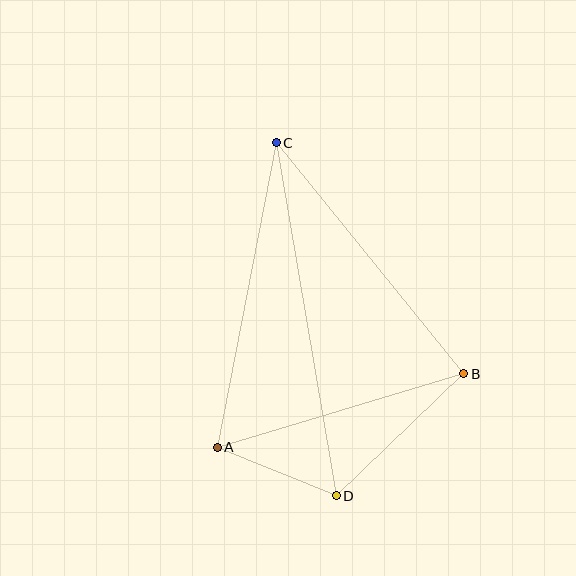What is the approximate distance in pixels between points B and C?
The distance between B and C is approximately 298 pixels.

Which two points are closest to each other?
Points A and D are closest to each other.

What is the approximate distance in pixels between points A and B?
The distance between A and B is approximately 257 pixels.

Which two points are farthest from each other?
Points C and D are farthest from each other.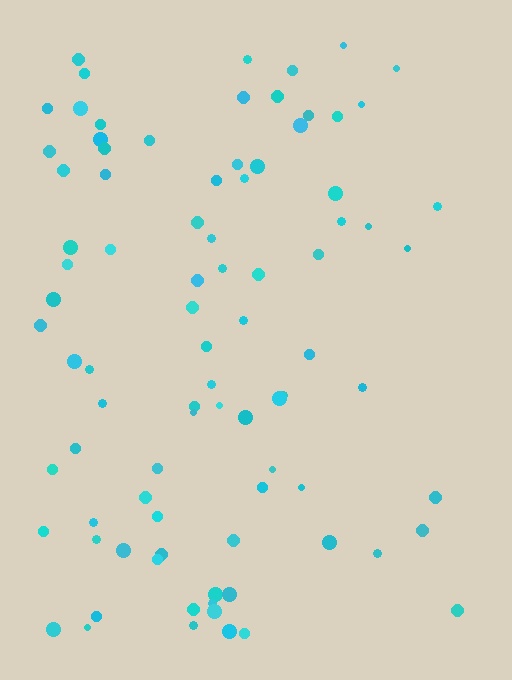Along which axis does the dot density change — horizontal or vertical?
Horizontal.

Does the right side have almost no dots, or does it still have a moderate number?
Still a moderate number, just noticeably fewer than the left.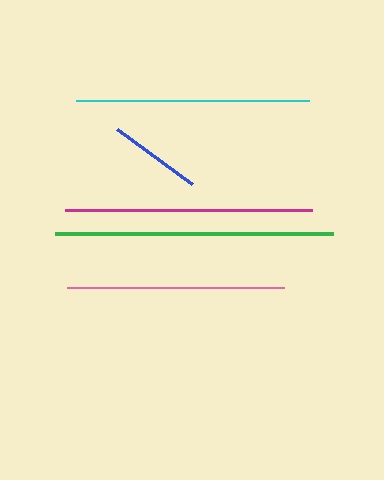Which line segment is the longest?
The green line is the longest at approximately 278 pixels.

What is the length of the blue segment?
The blue segment is approximately 93 pixels long.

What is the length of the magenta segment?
The magenta segment is approximately 247 pixels long.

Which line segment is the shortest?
The blue line is the shortest at approximately 93 pixels.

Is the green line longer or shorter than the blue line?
The green line is longer than the blue line.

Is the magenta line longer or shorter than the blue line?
The magenta line is longer than the blue line.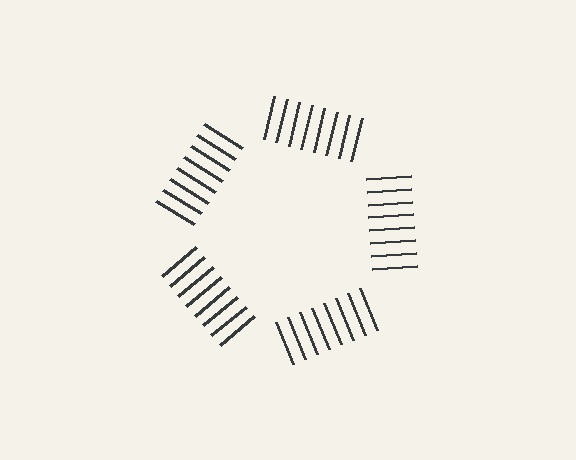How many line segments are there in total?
40 — 8 along each of the 5 edges.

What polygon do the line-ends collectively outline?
An illusory pentagon — the line segments terminate on its edges but no continuous stroke is drawn.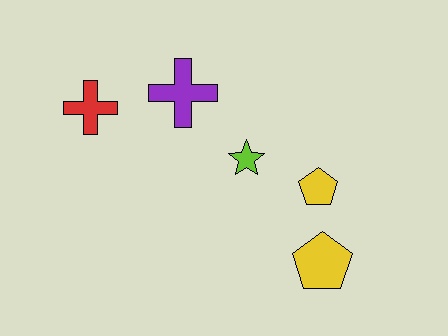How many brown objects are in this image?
There are no brown objects.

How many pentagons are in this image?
There are 2 pentagons.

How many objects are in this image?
There are 5 objects.